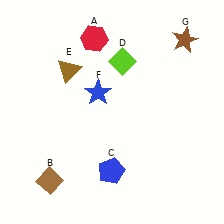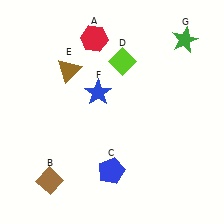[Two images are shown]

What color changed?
The star (G) changed from brown in Image 1 to green in Image 2.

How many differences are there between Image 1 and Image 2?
There is 1 difference between the two images.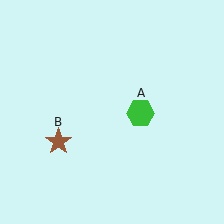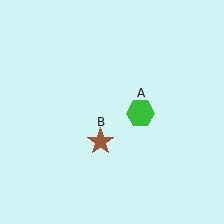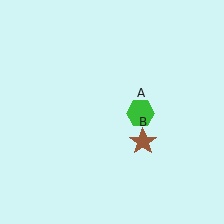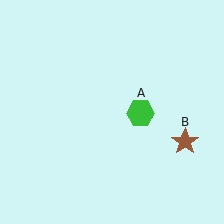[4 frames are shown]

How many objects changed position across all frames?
1 object changed position: brown star (object B).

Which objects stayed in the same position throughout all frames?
Green hexagon (object A) remained stationary.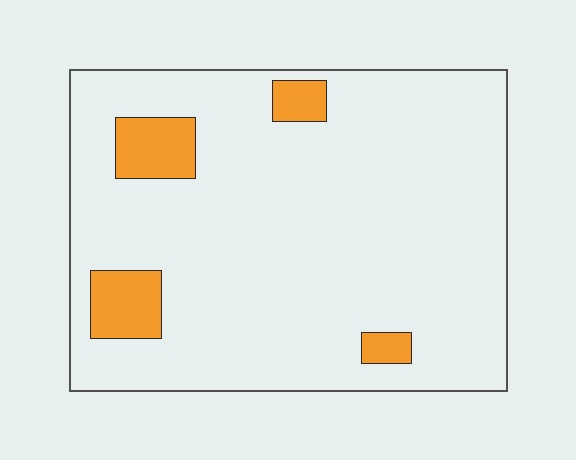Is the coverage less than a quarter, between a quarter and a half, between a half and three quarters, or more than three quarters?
Less than a quarter.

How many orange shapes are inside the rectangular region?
4.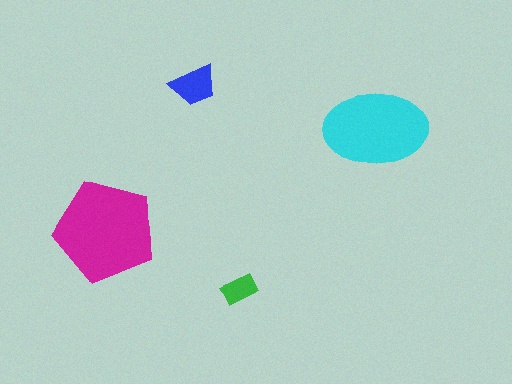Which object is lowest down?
The green rectangle is bottommost.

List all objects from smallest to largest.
The green rectangle, the blue trapezoid, the cyan ellipse, the magenta pentagon.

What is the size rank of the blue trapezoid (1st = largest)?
3rd.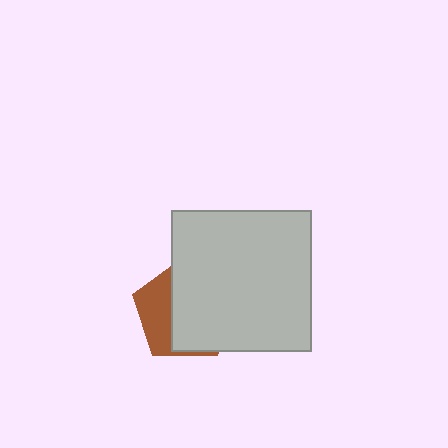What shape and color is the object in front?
The object in front is a light gray square.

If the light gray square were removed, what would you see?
You would see the complete brown pentagon.